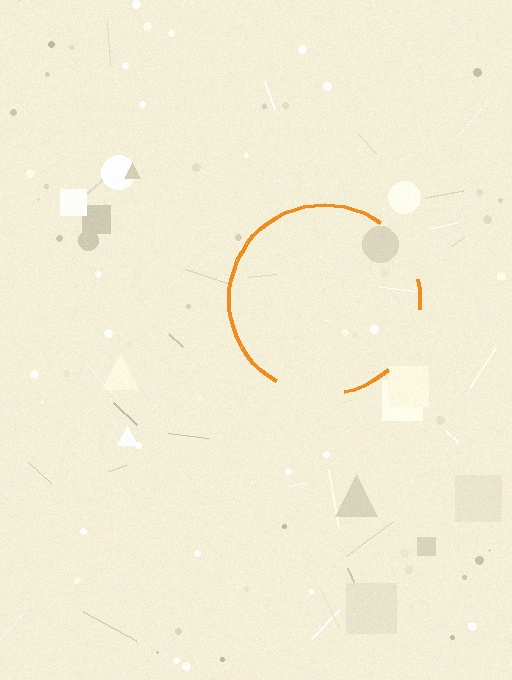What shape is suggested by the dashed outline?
The dashed outline suggests a circle.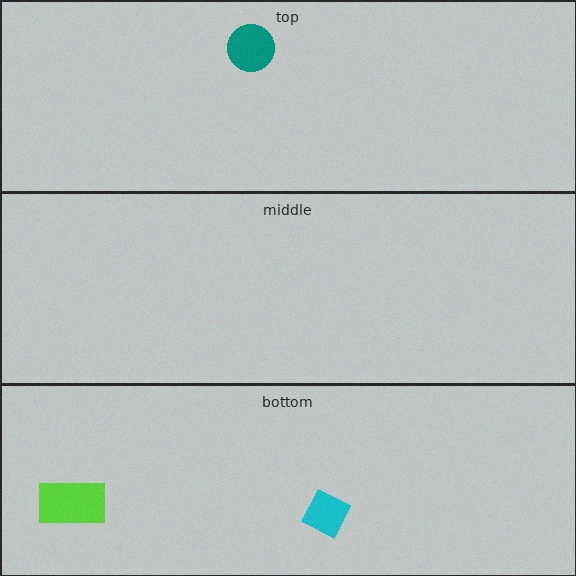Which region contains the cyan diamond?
The bottom region.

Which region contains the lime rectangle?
The bottom region.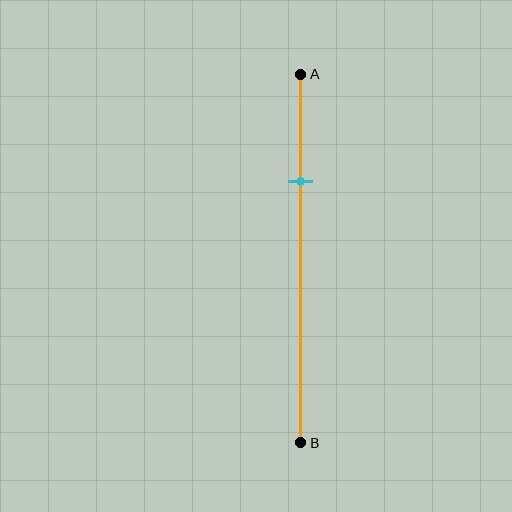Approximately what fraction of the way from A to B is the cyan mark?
The cyan mark is approximately 30% of the way from A to B.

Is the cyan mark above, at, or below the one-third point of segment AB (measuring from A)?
The cyan mark is above the one-third point of segment AB.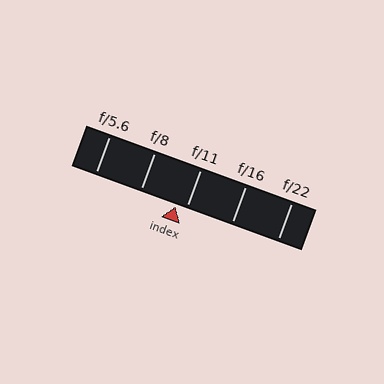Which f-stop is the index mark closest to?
The index mark is closest to f/11.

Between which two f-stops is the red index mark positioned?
The index mark is between f/8 and f/11.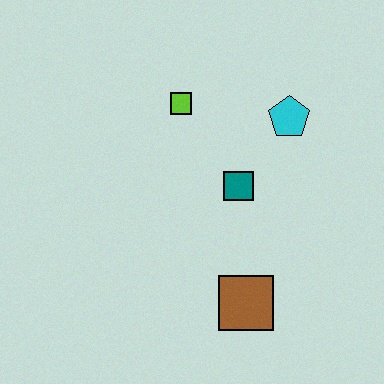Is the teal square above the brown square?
Yes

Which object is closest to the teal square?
The cyan pentagon is closest to the teal square.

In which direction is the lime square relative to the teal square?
The lime square is above the teal square.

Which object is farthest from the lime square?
The brown square is farthest from the lime square.